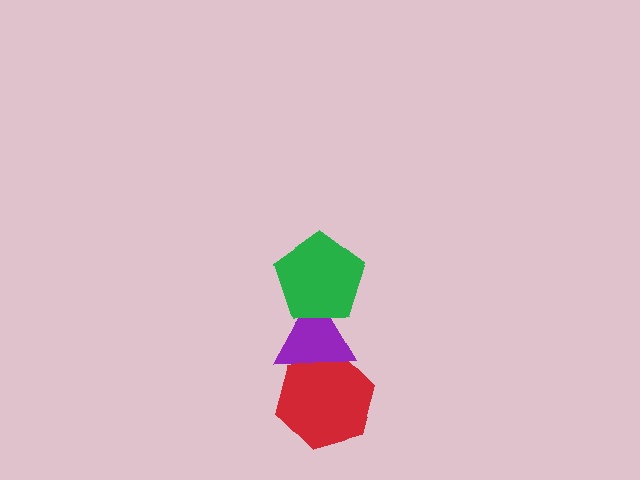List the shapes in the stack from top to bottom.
From top to bottom: the green pentagon, the purple triangle, the red hexagon.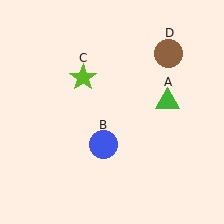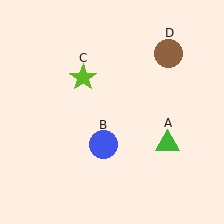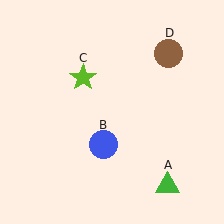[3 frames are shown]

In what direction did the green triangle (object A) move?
The green triangle (object A) moved down.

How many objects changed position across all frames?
1 object changed position: green triangle (object A).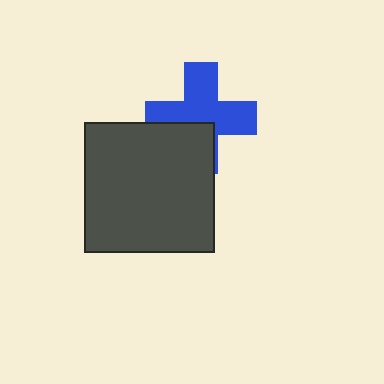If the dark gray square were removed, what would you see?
You would see the complete blue cross.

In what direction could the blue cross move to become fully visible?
The blue cross could move up. That would shift it out from behind the dark gray square entirely.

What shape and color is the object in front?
The object in front is a dark gray square.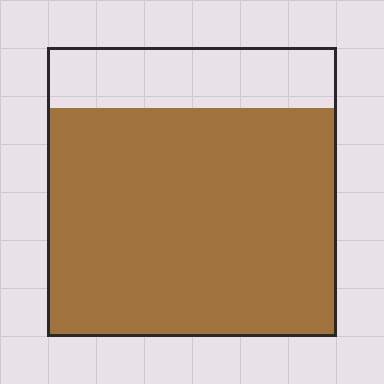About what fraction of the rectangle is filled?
About four fifths (4/5).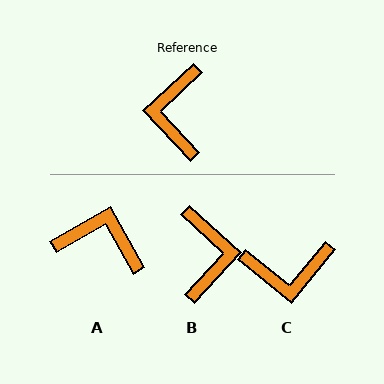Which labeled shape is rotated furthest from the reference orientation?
B, about 175 degrees away.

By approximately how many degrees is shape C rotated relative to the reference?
Approximately 98 degrees counter-clockwise.